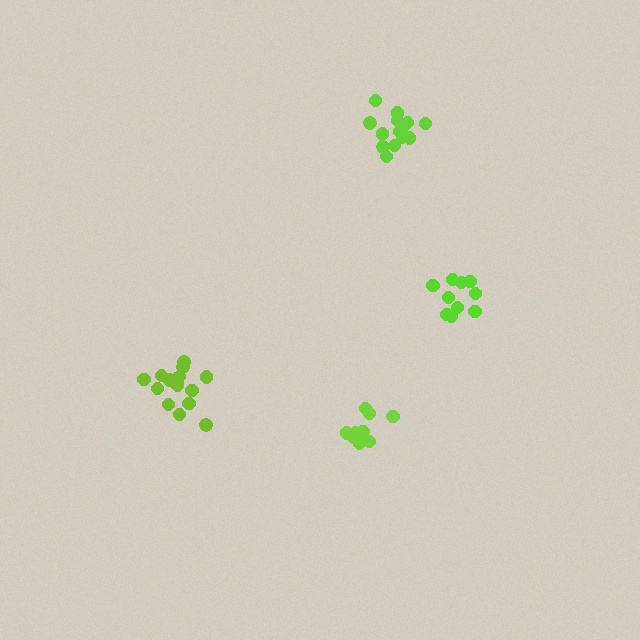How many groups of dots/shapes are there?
There are 4 groups.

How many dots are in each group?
Group 1: 10 dots, Group 2: 14 dots, Group 3: 16 dots, Group 4: 10 dots (50 total).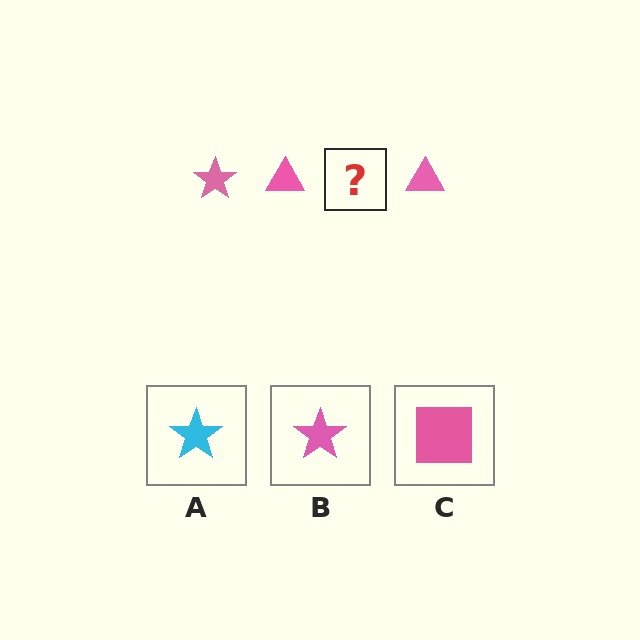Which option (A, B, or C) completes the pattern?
B.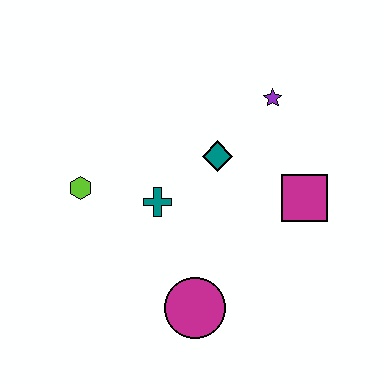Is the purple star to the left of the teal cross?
No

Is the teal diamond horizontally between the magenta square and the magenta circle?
Yes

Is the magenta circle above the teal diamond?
No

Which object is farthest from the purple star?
The magenta circle is farthest from the purple star.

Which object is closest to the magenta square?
The teal diamond is closest to the magenta square.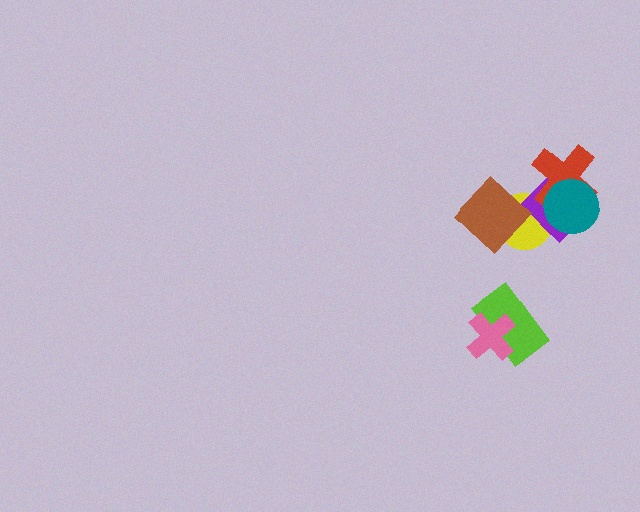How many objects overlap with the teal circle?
3 objects overlap with the teal circle.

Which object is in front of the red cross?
The teal circle is in front of the red cross.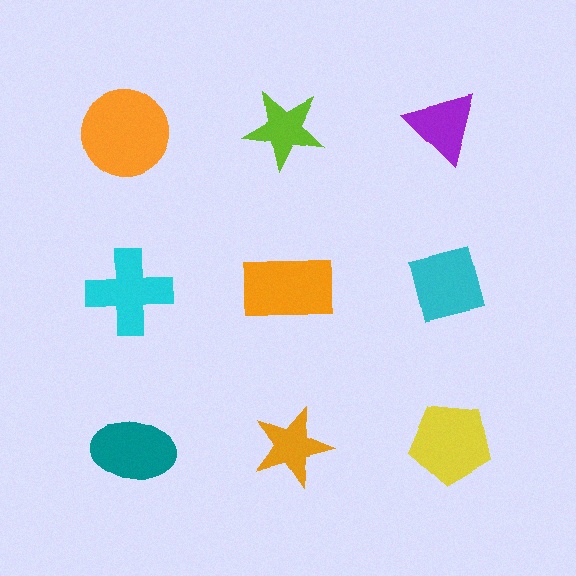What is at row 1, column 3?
A purple triangle.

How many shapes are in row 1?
3 shapes.